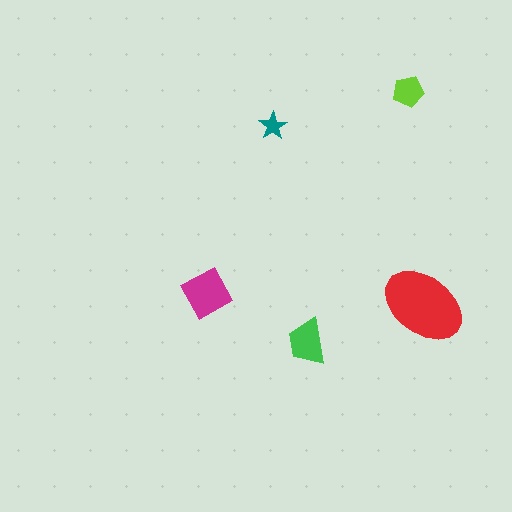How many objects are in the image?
There are 5 objects in the image.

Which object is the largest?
The red ellipse.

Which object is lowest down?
The green trapezoid is bottommost.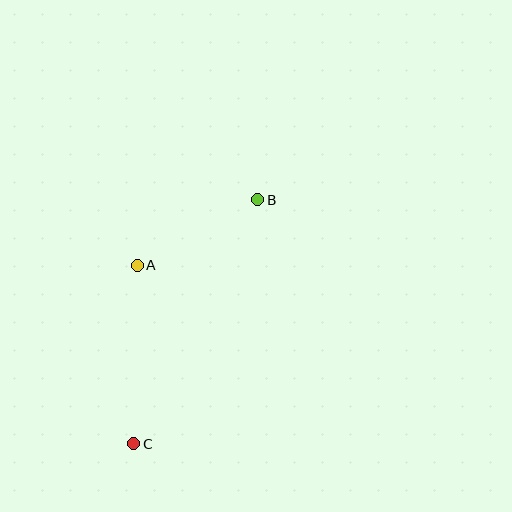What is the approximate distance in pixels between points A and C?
The distance between A and C is approximately 178 pixels.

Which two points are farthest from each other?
Points B and C are farthest from each other.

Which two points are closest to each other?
Points A and B are closest to each other.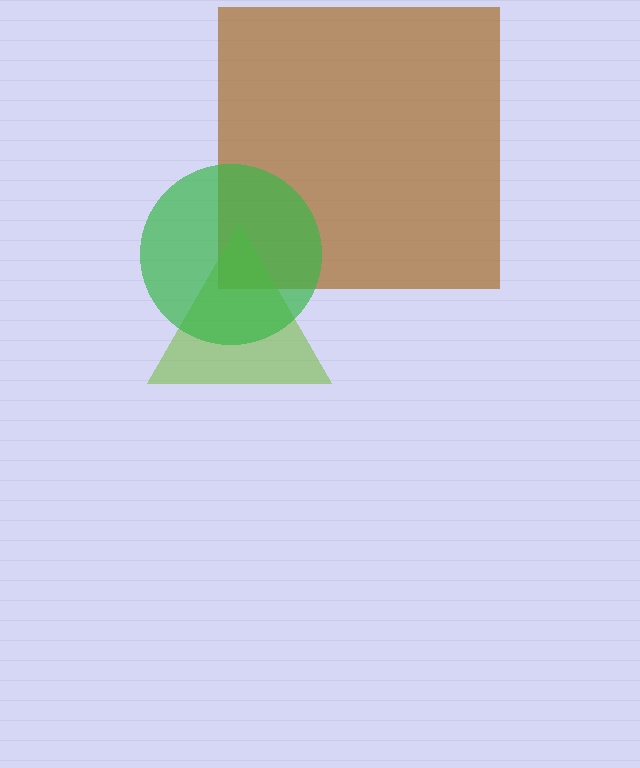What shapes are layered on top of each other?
The layered shapes are: a brown square, a lime triangle, a green circle.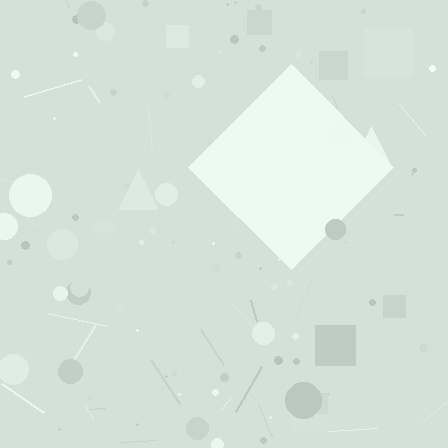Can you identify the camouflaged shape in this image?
The camouflaged shape is a diamond.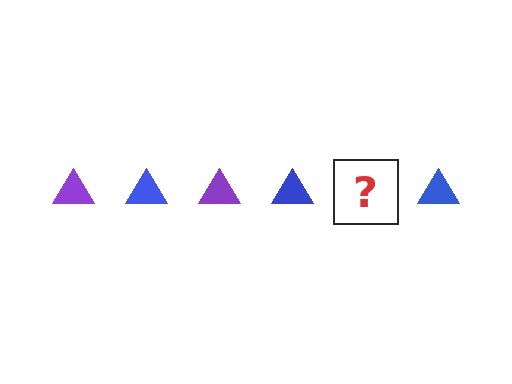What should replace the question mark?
The question mark should be replaced with a purple triangle.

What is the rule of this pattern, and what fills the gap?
The rule is that the pattern cycles through purple, blue triangles. The gap should be filled with a purple triangle.